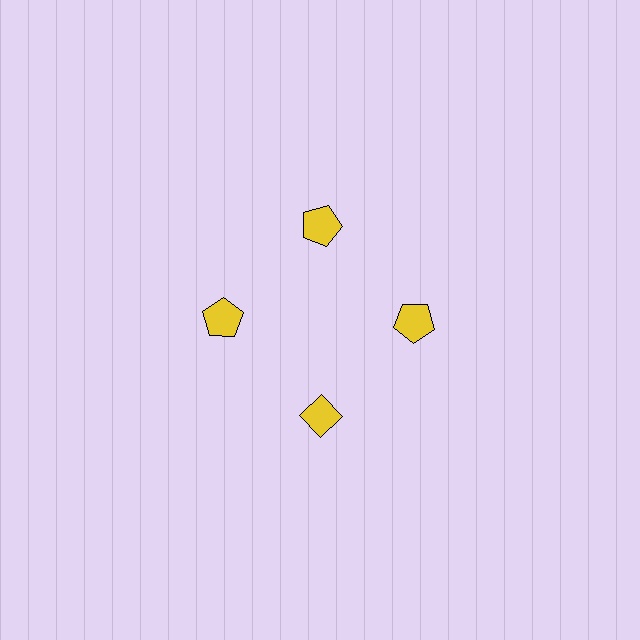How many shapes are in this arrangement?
There are 4 shapes arranged in a ring pattern.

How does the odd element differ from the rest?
It has a different shape: diamond instead of pentagon.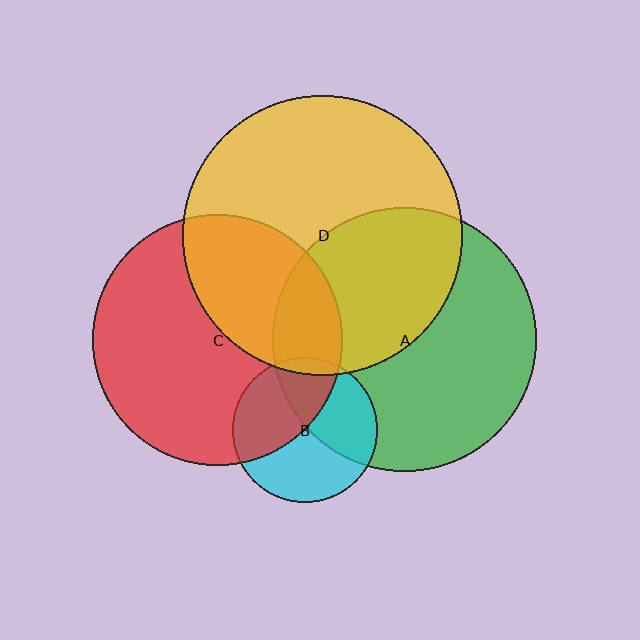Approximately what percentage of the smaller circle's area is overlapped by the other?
Approximately 15%.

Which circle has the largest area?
Circle D (yellow).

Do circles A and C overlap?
Yes.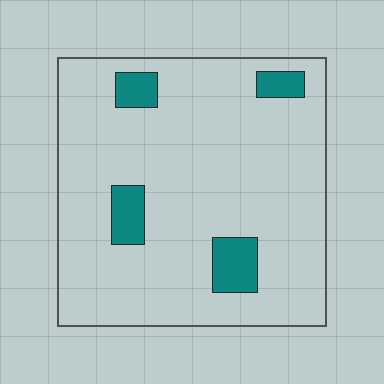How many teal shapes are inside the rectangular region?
4.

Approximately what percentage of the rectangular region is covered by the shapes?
Approximately 10%.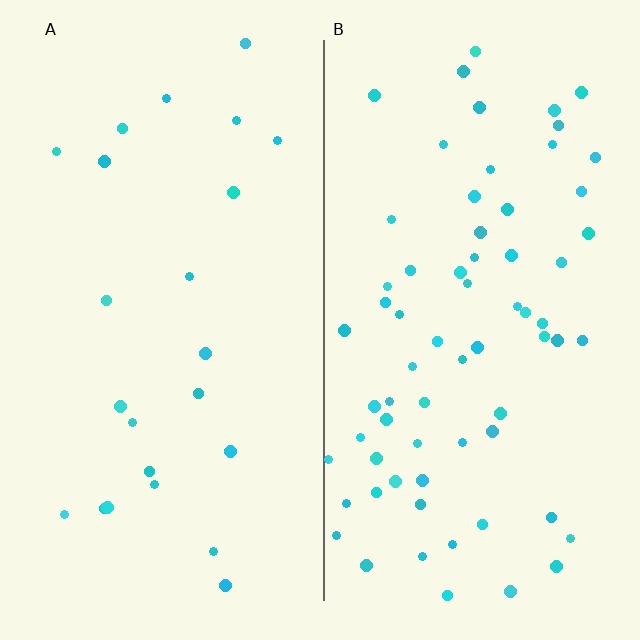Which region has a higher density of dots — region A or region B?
B (the right).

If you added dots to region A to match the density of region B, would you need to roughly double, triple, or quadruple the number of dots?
Approximately triple.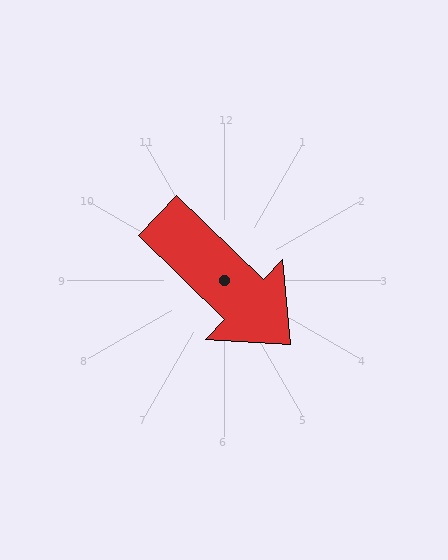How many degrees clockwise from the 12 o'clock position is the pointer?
Approximately 134 degrees.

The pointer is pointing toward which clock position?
Roughly 4 o'clock.